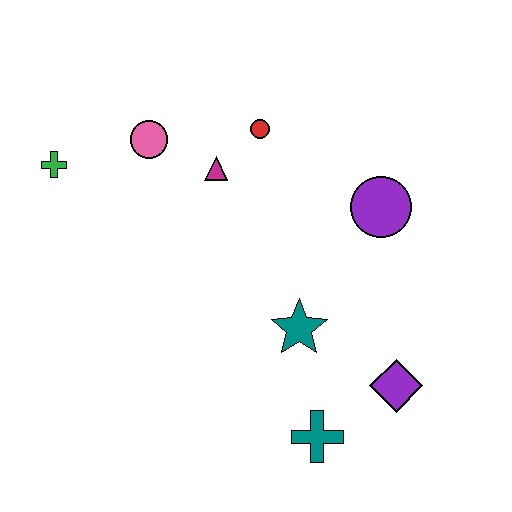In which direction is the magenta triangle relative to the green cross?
The magenta triangle is to the right of the green cross.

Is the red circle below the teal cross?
No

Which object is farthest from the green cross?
The purple diamond is farthest from the green cross.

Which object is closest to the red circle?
The magenta triangle is closest to the red circle.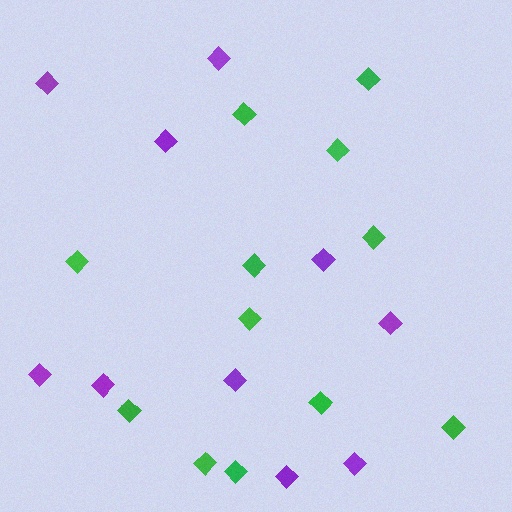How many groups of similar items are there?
There are 2 groups: one group of green diamonds (12) and one group of purple diamonds (10).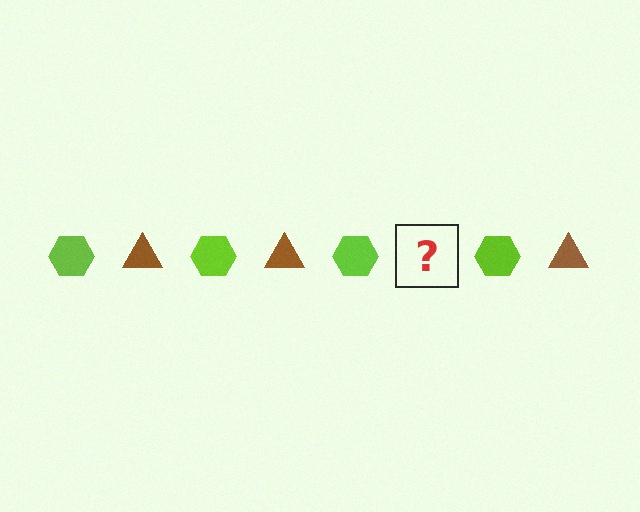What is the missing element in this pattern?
The missing element is a brown triangle.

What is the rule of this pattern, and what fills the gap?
The rule is that the pattern alternates between lime hexagon and brown triangle. The gap should be filled with a brown triangle.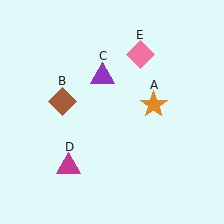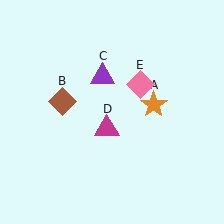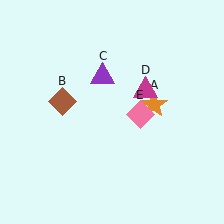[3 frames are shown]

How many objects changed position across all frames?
2 objects changed position: magenta triangle (object D), pink diamond (object E).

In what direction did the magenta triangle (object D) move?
The magenta triangle (object D) moved up and to the right.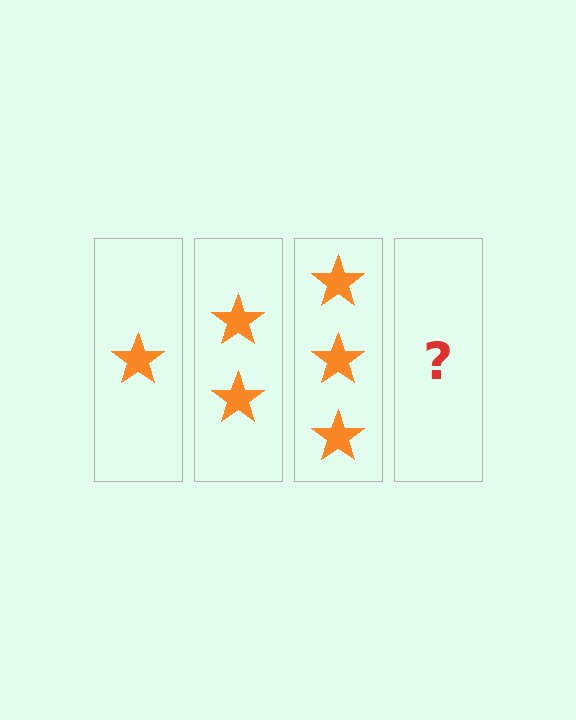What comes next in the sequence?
The next element should be 4 stars.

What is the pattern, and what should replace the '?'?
The pattern is that each step adds one more star. The '?' should be 4 stars.